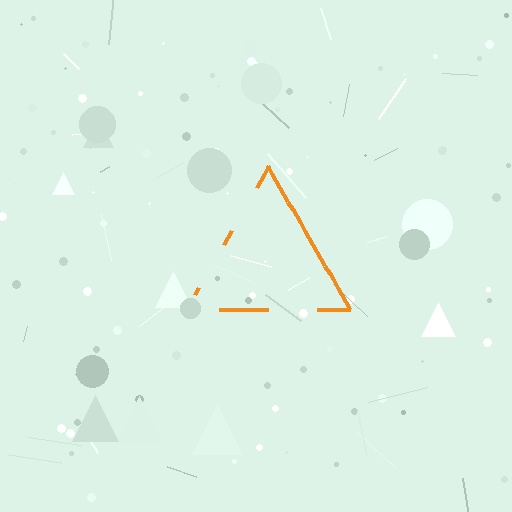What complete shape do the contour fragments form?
The contour fragments form a triangle.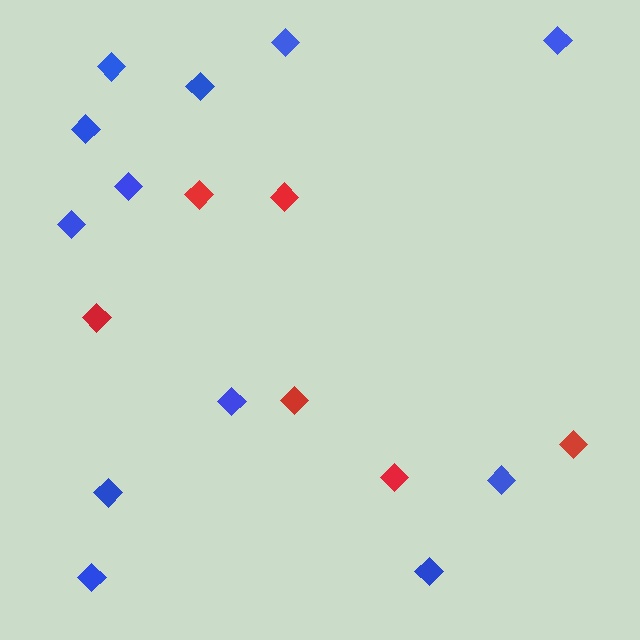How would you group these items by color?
There are 2 groups: one group of blue diamonds (12) and one group of red diamonds (6).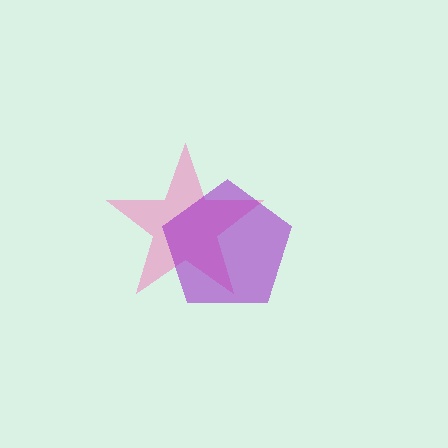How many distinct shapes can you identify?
There are 2 distinct shapes: a pink star, a purple pentagon.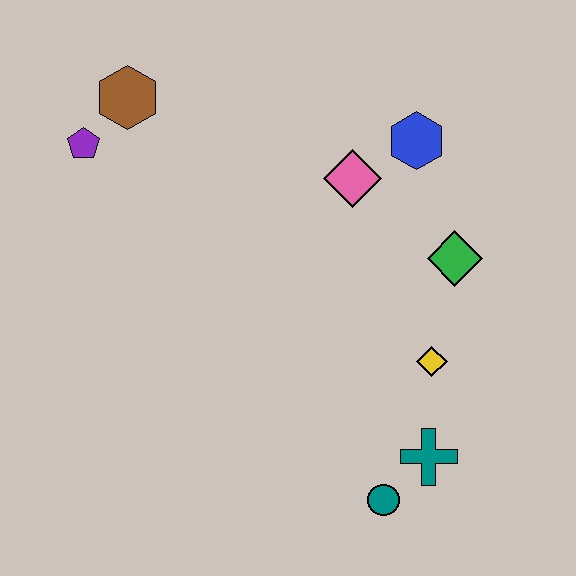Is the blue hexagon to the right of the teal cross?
No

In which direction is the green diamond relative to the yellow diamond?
The green diamond is above the yellow diamond.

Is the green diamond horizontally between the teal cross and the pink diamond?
No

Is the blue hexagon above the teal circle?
Yes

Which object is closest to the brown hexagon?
The purple pentagon is closest to the brown hexagon.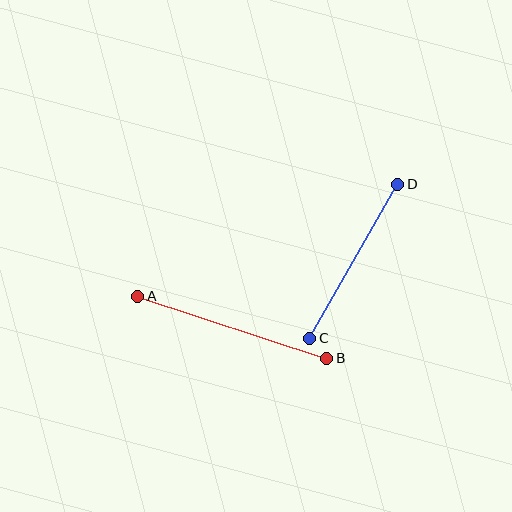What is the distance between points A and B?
The distance is approximately 199 pixels.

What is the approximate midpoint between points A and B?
The midpoint is at approximately (232, 327) pixels.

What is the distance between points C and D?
The distance is approximately 178 pixels.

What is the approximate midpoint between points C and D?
The midpoint is at approximately (354, 261) pixels.